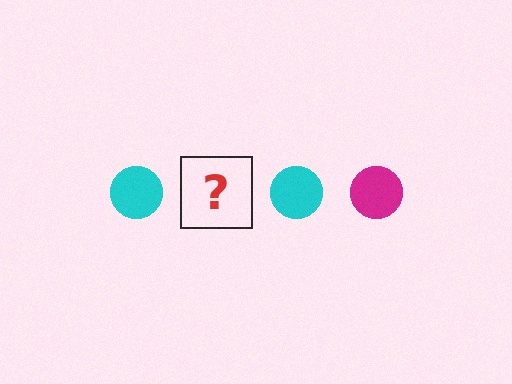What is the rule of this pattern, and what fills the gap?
The rule is that the pattern cycles through cyan, magenta circles. The gap should be filled with a magenta circle.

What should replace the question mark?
The question mark should be replaced with a magenta circle.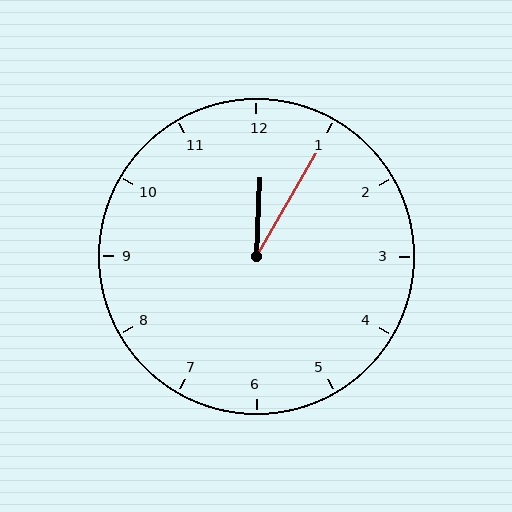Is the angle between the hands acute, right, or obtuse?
It is acute.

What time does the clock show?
12:05.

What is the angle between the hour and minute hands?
Approximately 28 degrees.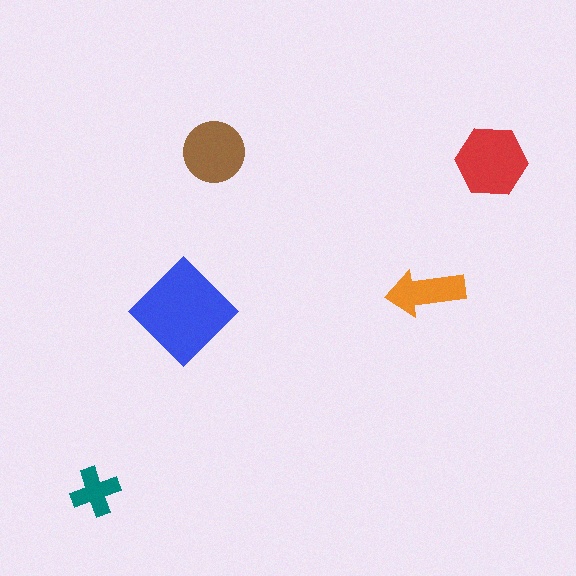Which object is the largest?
The blue diamond.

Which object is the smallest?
The teal cross.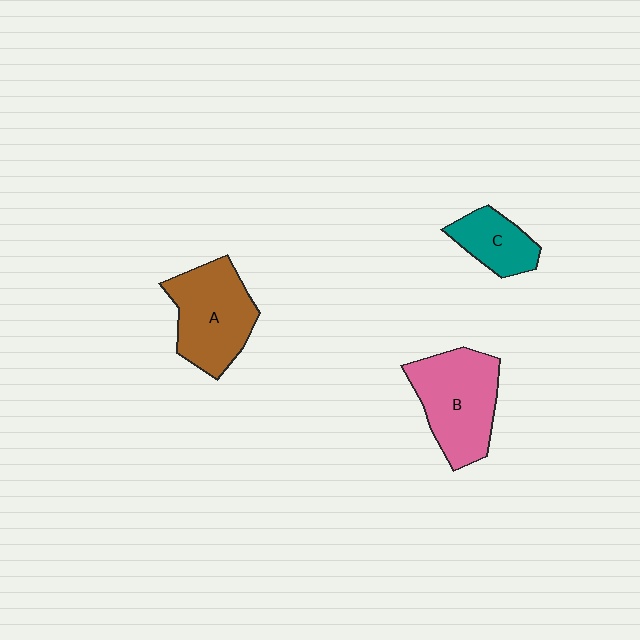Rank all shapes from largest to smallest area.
From largest to smallest: B (pink), A (brown), C (teal).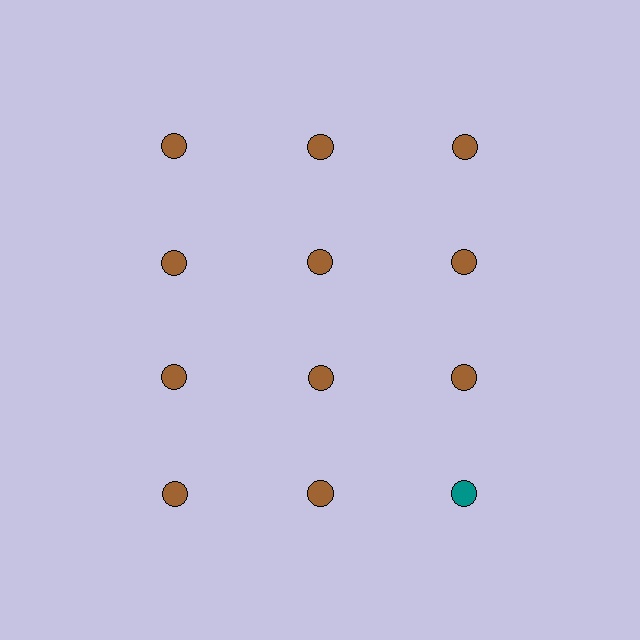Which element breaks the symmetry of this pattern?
The teal circle in the fourth row, center column breaks the symmetry. All other shapes are brown circles.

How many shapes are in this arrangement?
There are 12 shapes arranged in a grid pattern.